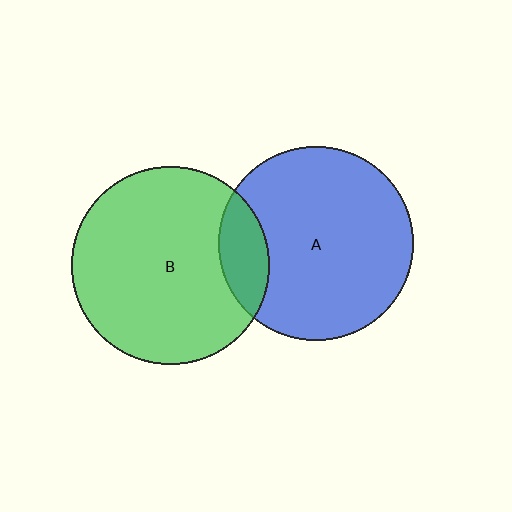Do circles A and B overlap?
Yes.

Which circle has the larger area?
Circle B (green).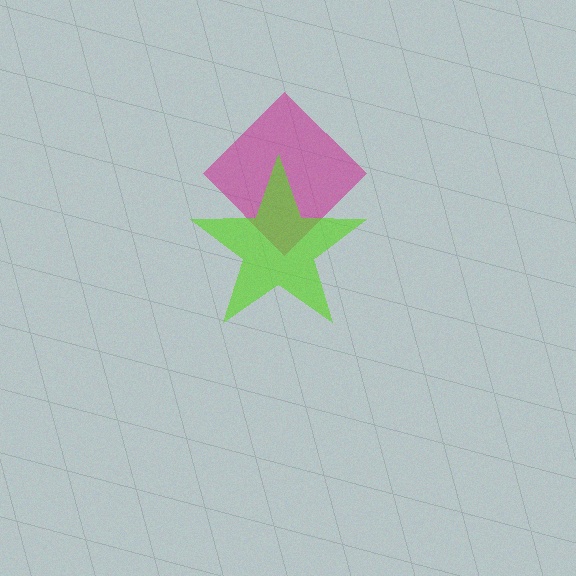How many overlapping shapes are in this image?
There are 2 overlapping shapes in the image.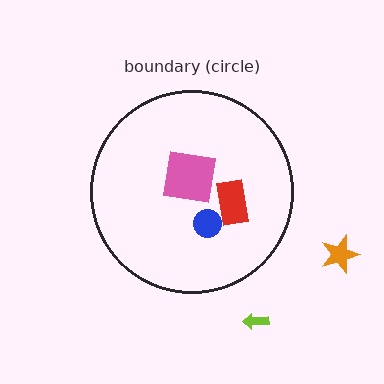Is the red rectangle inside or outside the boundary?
Inside.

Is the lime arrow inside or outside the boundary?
Outside.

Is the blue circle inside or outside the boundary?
Inside.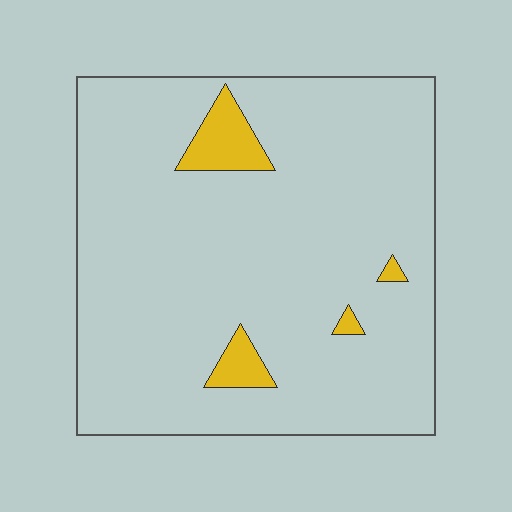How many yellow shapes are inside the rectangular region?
4.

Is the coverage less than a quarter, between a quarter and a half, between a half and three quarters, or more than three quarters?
Less than a quarter.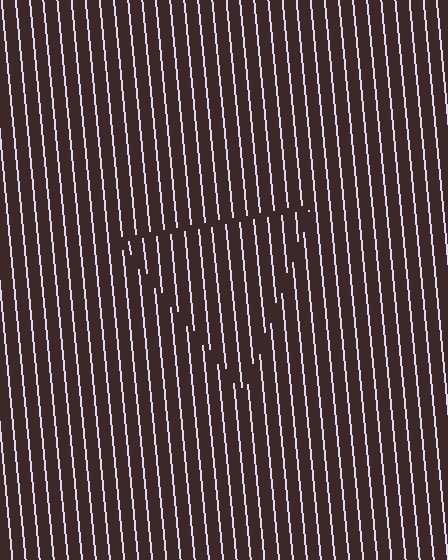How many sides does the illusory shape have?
3 sides — the line-ends trace a triangle.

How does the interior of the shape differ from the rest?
The interior of the shape contains the same grating, shifted by half a period — the contour is defined by the phase discontinuity where line-ends from the inner and outer gratings abut.